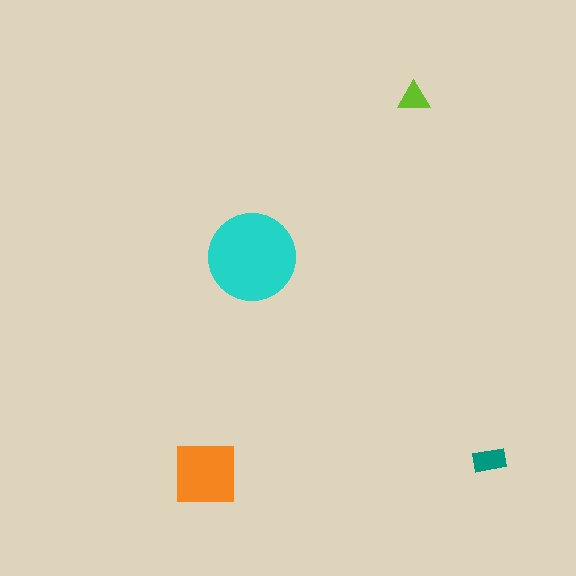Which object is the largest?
The cyan circle.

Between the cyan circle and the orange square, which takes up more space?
The cyan circle.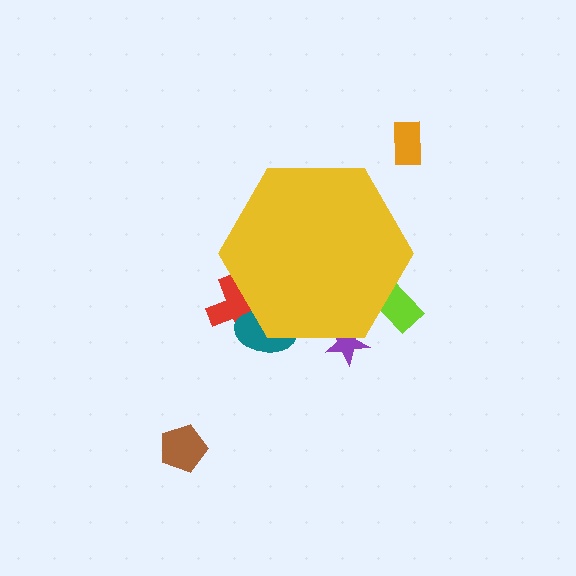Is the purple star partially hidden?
Yes, the purple star is partially hidden behind the yellow hexagon.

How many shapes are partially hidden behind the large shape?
4 shapes are partially hidden.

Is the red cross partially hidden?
Yes, the red cross is partially hidden behind the yellow hexagon.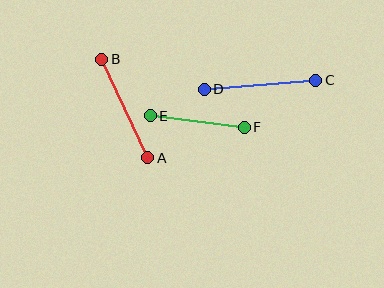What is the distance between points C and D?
The distance is approximately 112 pixels.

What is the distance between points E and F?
The distance is approximately 95 pixels.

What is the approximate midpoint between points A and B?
The midpoint is at approximately (125, 108) pixels.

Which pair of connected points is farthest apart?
Points C and D are farthest apart.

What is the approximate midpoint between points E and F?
The midpoint is at approximately (197, 121) pixels.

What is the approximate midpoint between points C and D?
The midpoint is at approximately (260, 85) pixels.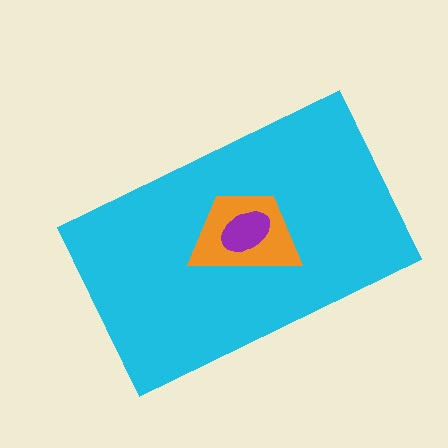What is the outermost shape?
The cyan rectangle.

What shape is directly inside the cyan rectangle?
The orange trapezoid.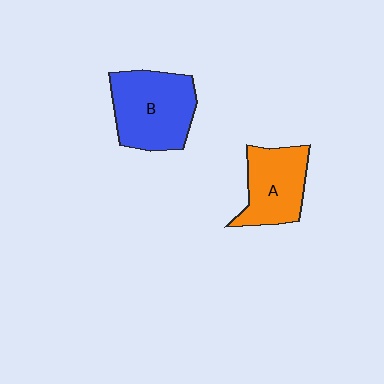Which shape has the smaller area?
Shape A (orange).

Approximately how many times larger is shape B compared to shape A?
Approximately 1.3 times.